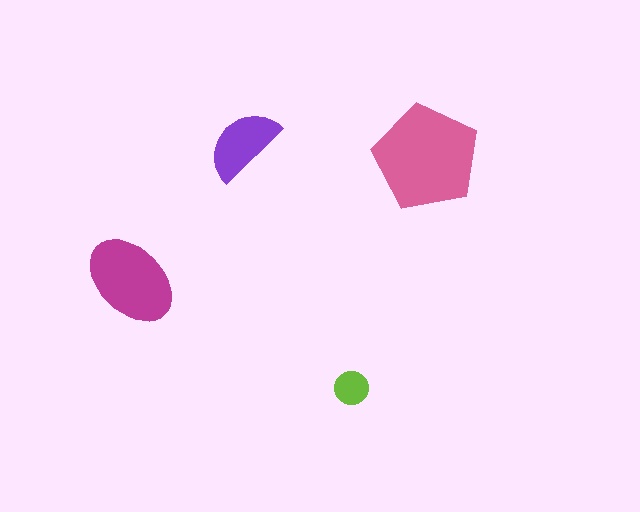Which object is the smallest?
The lime circle.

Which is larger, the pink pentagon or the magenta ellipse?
The pink pentagon.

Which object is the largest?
The pink pentagon.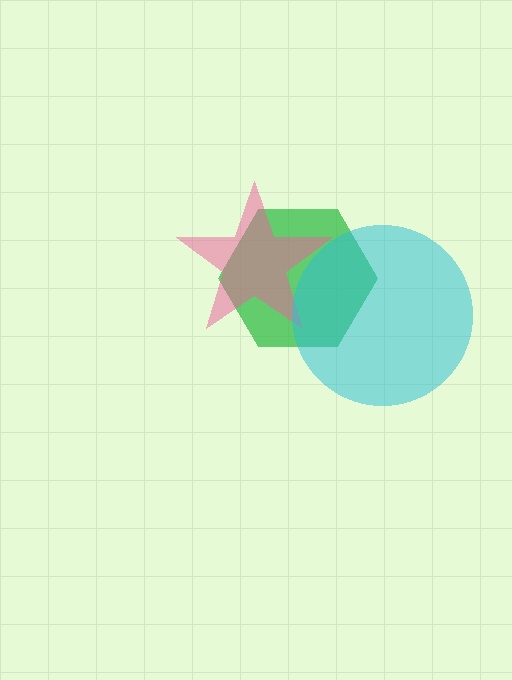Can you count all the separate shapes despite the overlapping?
Yes, there are 3 separate shapes.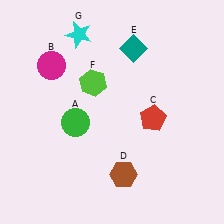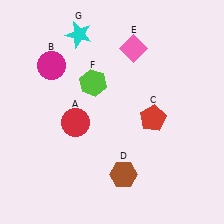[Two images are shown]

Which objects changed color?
A changed from green to red. E changed from teal to pink.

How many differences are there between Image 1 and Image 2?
There are 2 differences between the two images.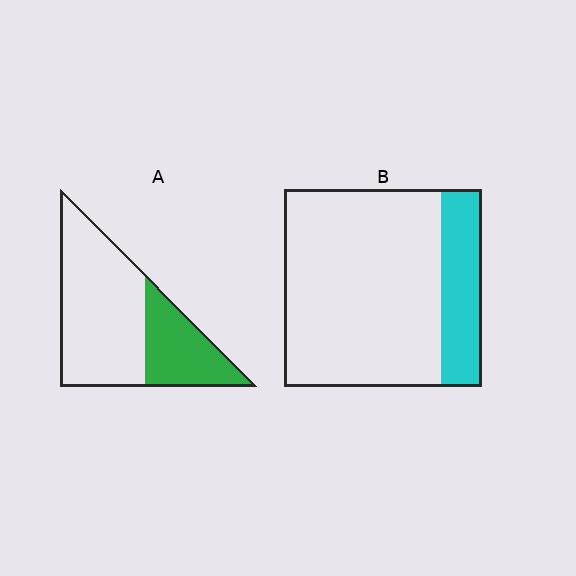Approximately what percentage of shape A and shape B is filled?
A is approximately 30% and B is approximately 20%.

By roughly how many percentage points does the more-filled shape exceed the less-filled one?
By roughly 10 percentage points (A over B).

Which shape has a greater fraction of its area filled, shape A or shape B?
Shape A.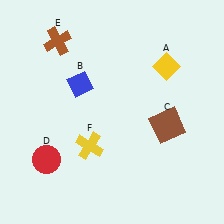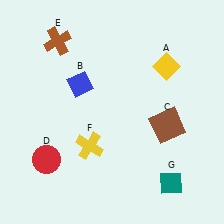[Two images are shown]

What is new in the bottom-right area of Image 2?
A teal diamond (G) was added in the bottom-right area of Image 2.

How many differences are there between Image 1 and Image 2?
There is 1 difference between the two images.